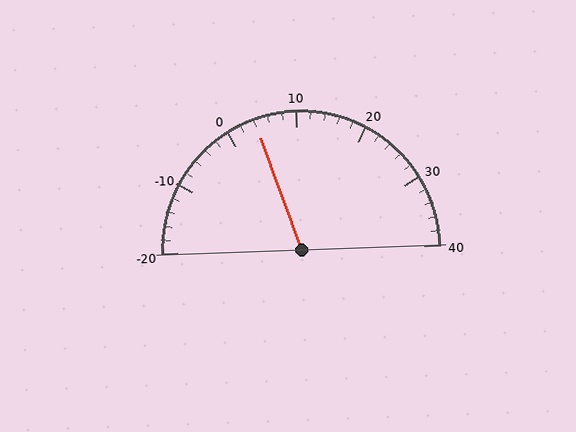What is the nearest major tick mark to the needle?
The nearest major tick mark is 0.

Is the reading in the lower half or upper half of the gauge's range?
The reading is in the lower half of the range (-20 to 40).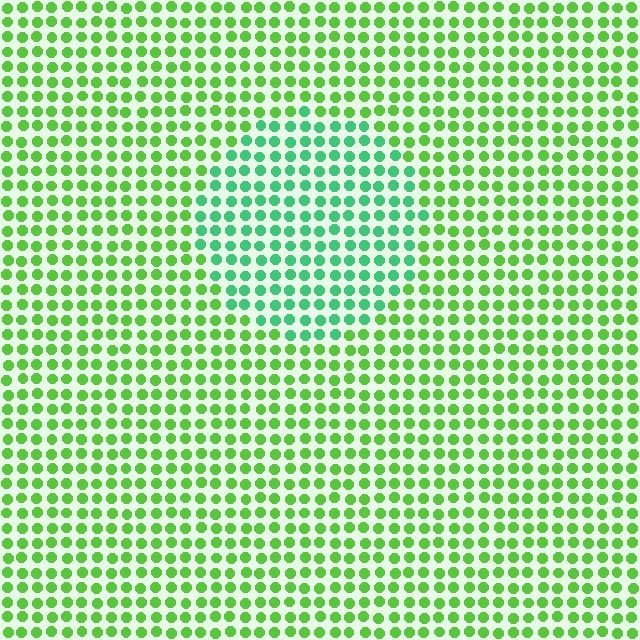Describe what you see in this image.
The image is filled with small lime elements in a uniform arrangement. A circle-shaped region is visible where the elements are tinted to a slightly different hue, forming a subtle color boundary.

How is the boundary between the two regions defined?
The boundary is defined purely by a slight shift in hue (about 38 degrees). Spacing, size, and orientation are identical on both sides.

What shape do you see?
I see a circle.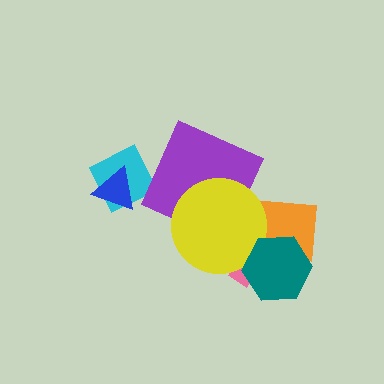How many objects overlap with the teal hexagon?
3 objects overlap with the teal hexagon.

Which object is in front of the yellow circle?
The teal hexagon is in front of the yellow circle.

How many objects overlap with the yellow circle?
4 objects overlap with the yellow circle.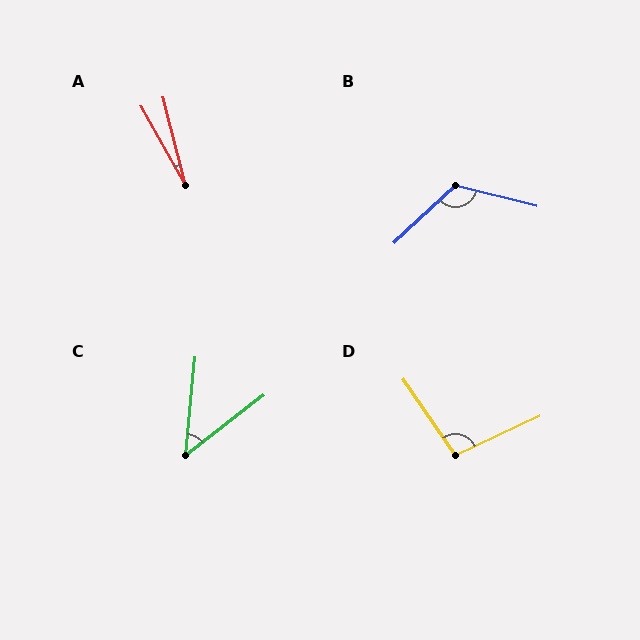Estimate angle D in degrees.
Approximately 99 degrees.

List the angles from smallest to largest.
A (15°), C (47°), D (99°), B (123°).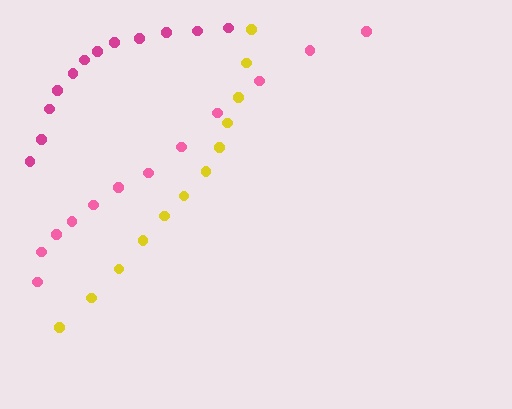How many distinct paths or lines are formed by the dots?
There are 3 distinct paths.